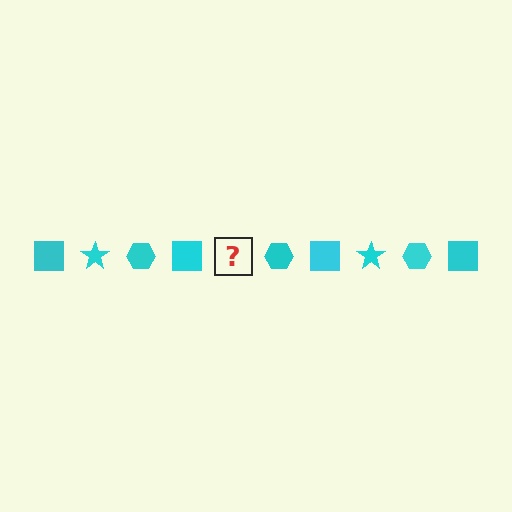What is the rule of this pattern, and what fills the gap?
The rule is that the pattern cycles through square, star, hexagon shapes in cyan. The gap should be filled with a cyan star.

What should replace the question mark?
The question mark should be replaced with a cyan star.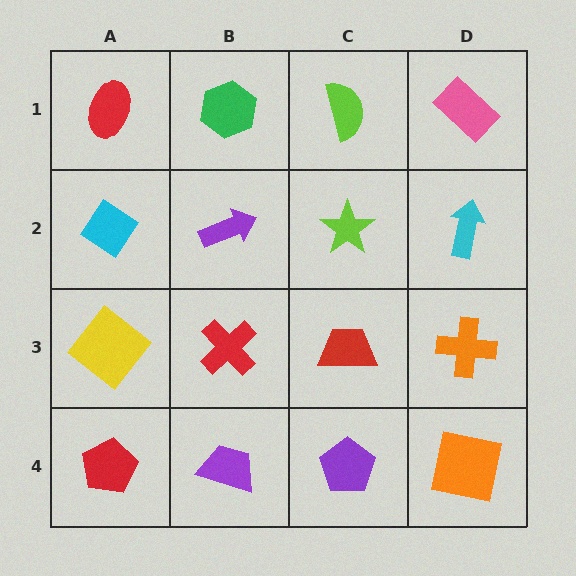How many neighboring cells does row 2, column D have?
3.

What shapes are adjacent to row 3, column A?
A cyan diamond (row 2, column A), a red pentagon (row 4, column A), a red cross (row 3, column B).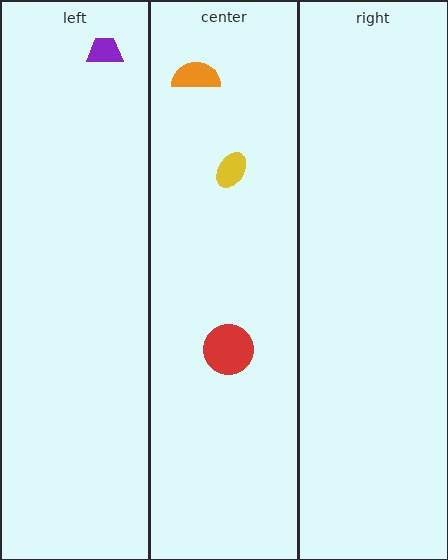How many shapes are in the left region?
1.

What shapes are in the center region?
The yellow ellipse, the red circle, the orange semicircle.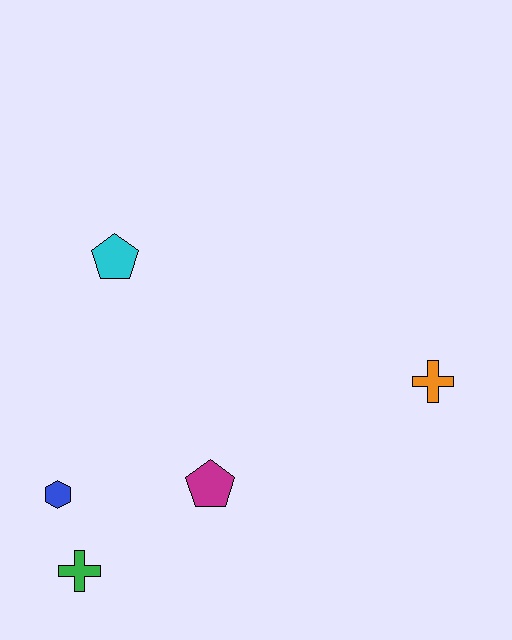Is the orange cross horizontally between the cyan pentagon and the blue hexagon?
No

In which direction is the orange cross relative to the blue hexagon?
The orange cross is to the right of the blue hexagon.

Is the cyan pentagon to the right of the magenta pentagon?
No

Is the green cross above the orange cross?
No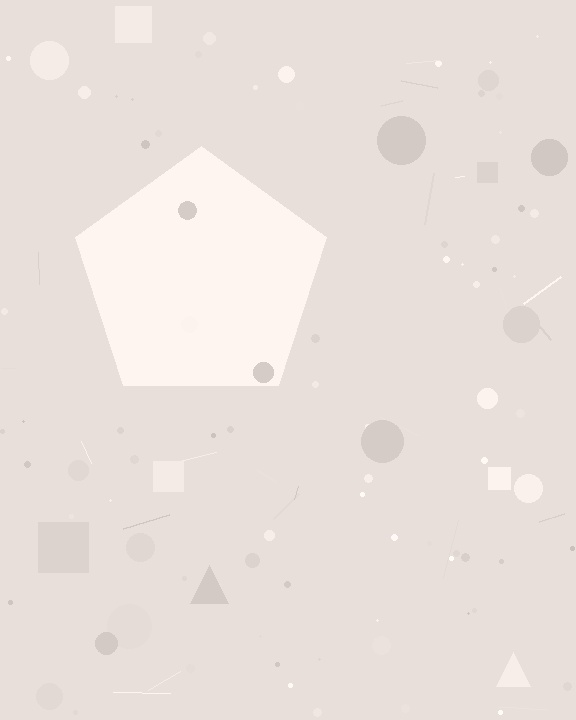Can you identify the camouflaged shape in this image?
The camouflaged shape is a pentagon.